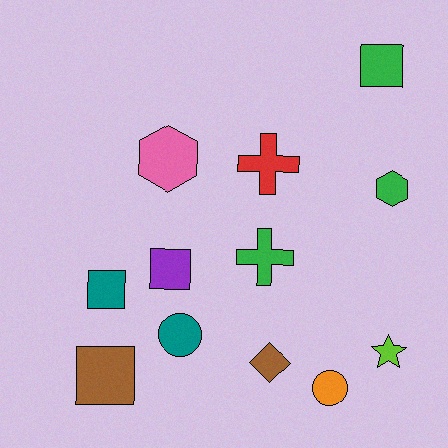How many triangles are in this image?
There are no triangles.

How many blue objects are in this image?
There are no blue objects.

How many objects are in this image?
There are 12 objects.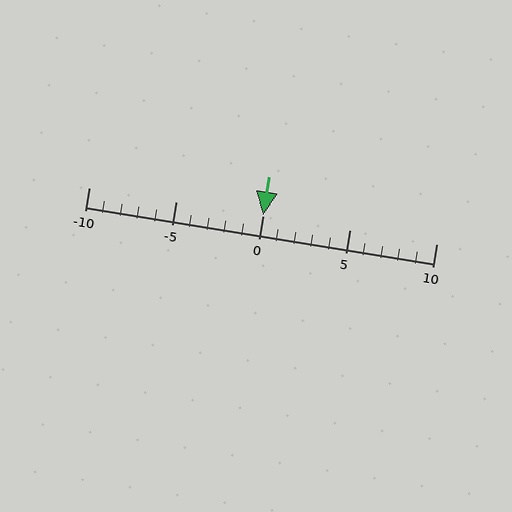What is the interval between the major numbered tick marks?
The major tick marks are spaced 5 units apart.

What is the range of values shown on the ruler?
The ruler shows values from -10 to 10.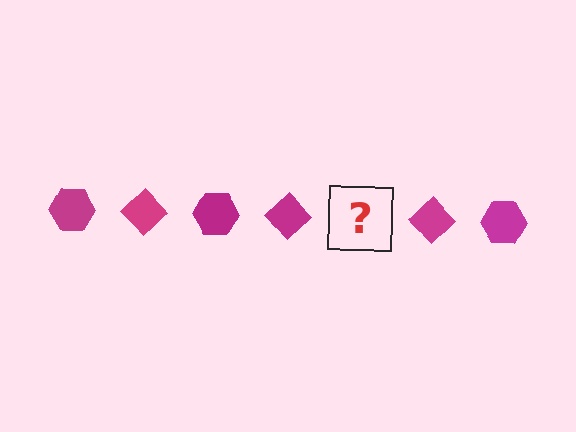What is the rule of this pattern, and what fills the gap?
The rule is that the pattern cycles through hexagon, diamond shapes in magenta. The gap should be filled with a magenta hexagon.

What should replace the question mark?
The question mark should be replaced with a magenta hexagon.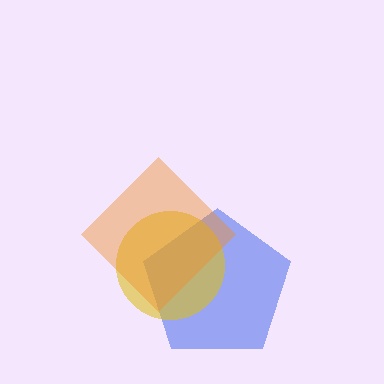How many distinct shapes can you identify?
There are 3 distinct shapes: a blue pentagon, a yellow circle, an orange diamond.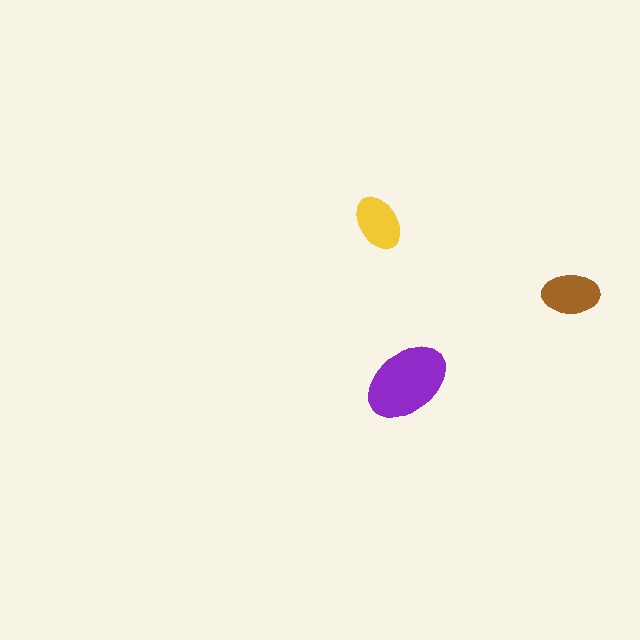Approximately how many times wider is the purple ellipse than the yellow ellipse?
About 1.5 times wider.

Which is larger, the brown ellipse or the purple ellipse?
The purple one.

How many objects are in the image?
There are 3 objects in the image.